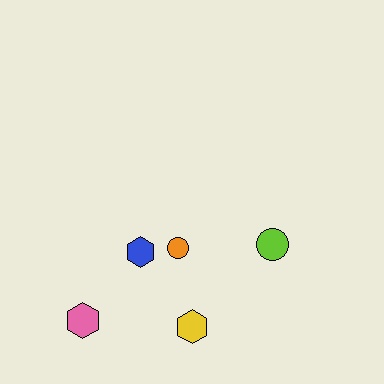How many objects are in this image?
There are 5 objects.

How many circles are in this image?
There are 2 circles.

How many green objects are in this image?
There are no green objects.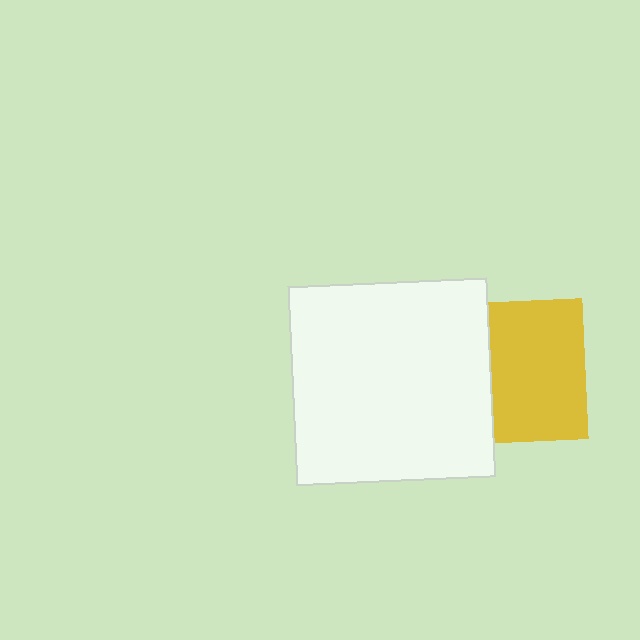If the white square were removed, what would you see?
You would see the complete yellow square.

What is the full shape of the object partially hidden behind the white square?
The partially hidden object is a yellow square.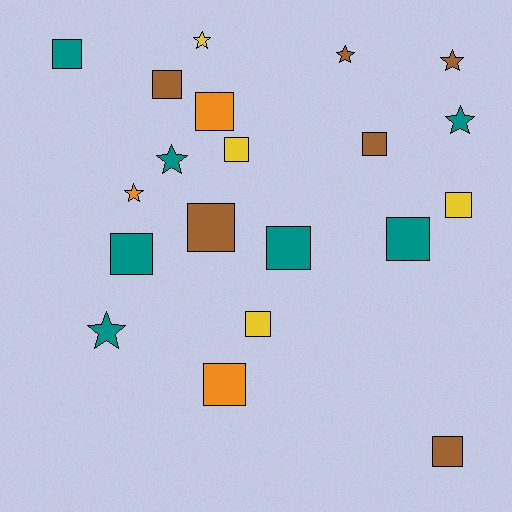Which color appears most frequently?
Teal, with 7 objects.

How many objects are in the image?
There are 20 objects.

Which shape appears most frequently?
Square, with 13 objects.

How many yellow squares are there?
There are 3 yellow squares.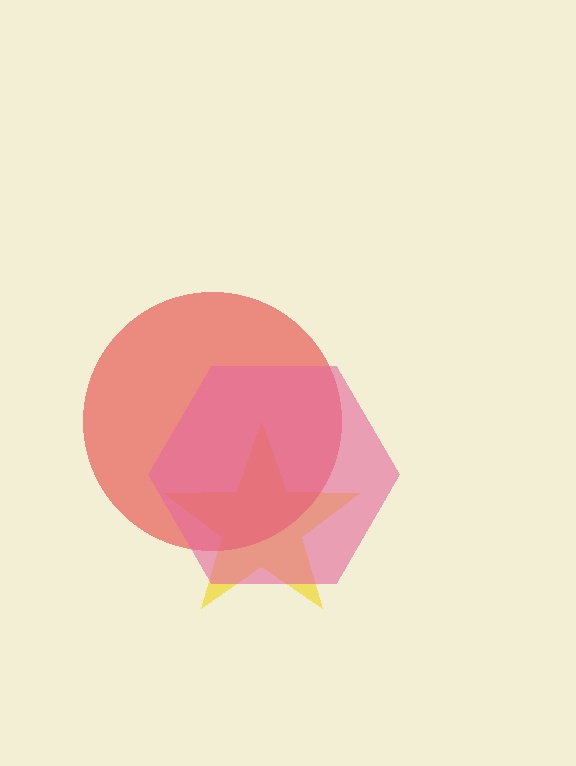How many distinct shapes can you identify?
There are 3 distinct shapes: a yellow star, a red circle, a pink hexagon.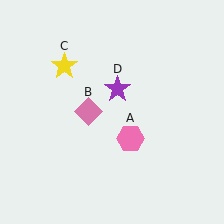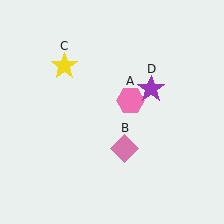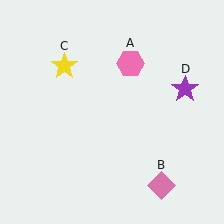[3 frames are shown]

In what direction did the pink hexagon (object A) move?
The pink hexagon (object A) moved up.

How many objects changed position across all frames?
3 objects changed position: pink hexagon (object A), pink diamond (object B), purple star (object D).